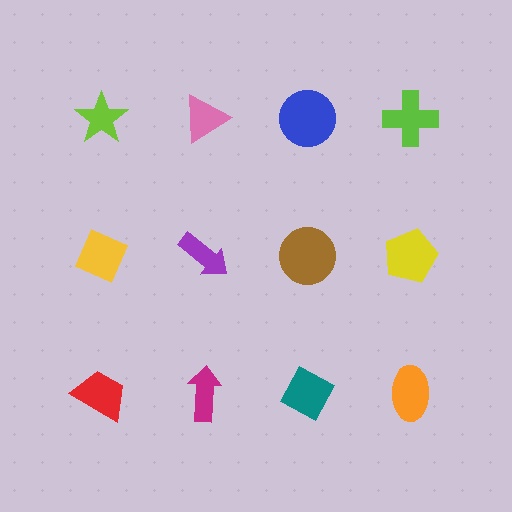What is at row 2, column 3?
A brown circle.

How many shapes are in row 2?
4 shapes.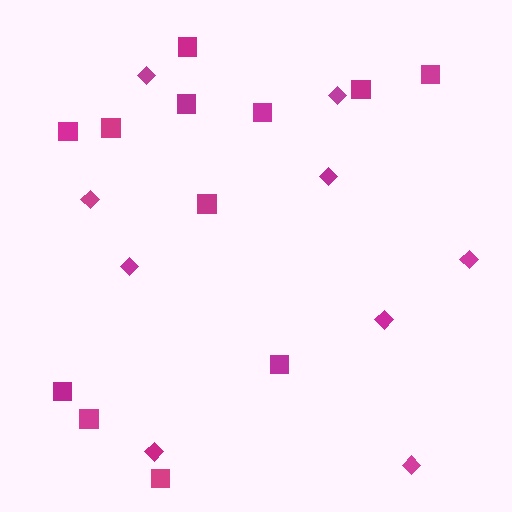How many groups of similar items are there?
There are 2 groups: one group of squares (12) and one group of diamonds (9).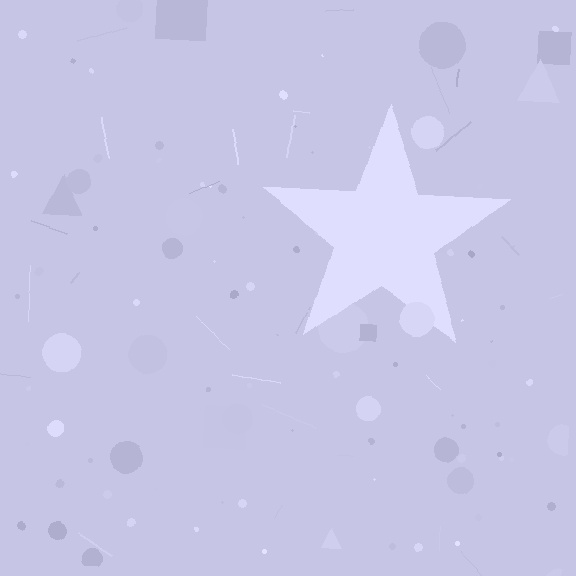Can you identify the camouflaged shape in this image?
The camouflaged shape is a star.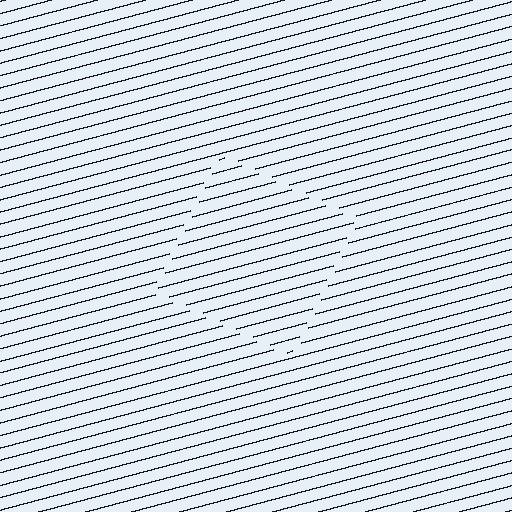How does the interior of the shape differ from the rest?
The interior of the shape contains the same grating, shifted by half a period — the contour is defined by the phase discontinuity where line-ends from the inner and outer gratings abut.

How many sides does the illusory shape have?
4 sides — the line-ends trace a square.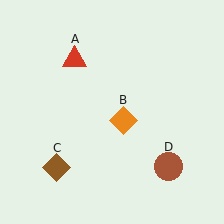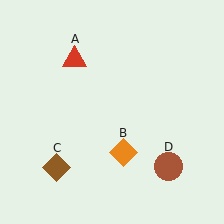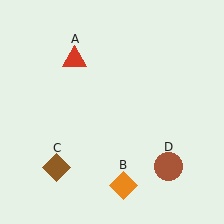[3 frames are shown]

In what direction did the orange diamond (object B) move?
The orange diamond (object B) moved down.